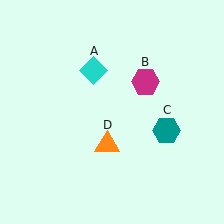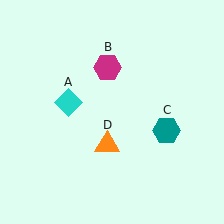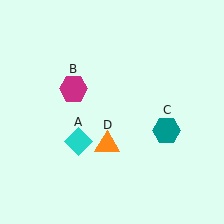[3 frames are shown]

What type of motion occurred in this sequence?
The cyan diamond (object A), magenta hexagon (object B) rotated counterclockwise around the center of the scene.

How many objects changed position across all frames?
2 objects changed position: cyan diamond (object A), magenta hexagon (object B).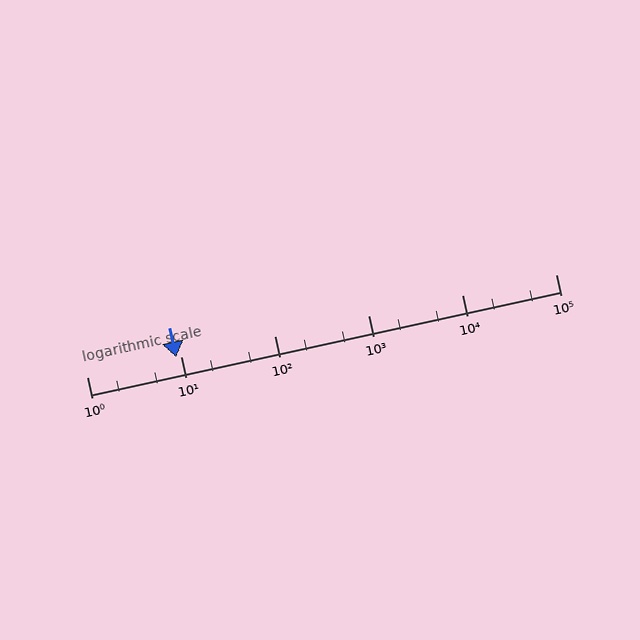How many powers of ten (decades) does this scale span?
The scale spans 5 decades, from 1 to 100000.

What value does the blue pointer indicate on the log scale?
The pointer indicates approximately 8.9.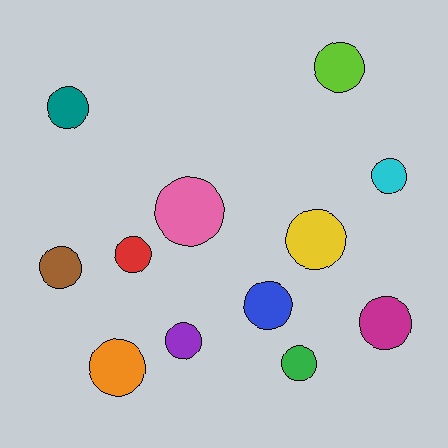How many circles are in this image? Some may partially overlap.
There are 12 circles.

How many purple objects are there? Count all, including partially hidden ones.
There is 1 purple object.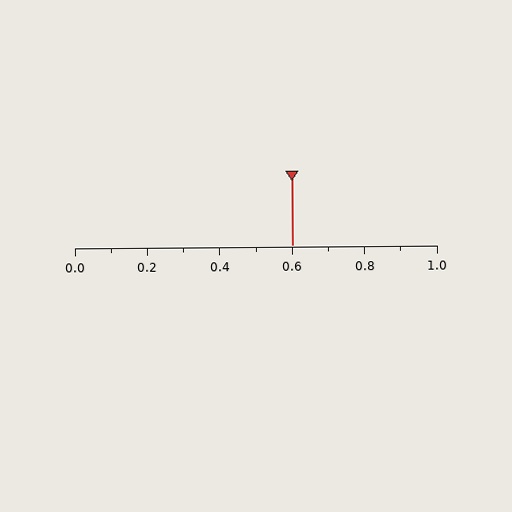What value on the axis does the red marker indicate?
The marker indicates approximately 0.6.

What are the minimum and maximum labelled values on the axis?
The axis runs from 0.0 to 1.0.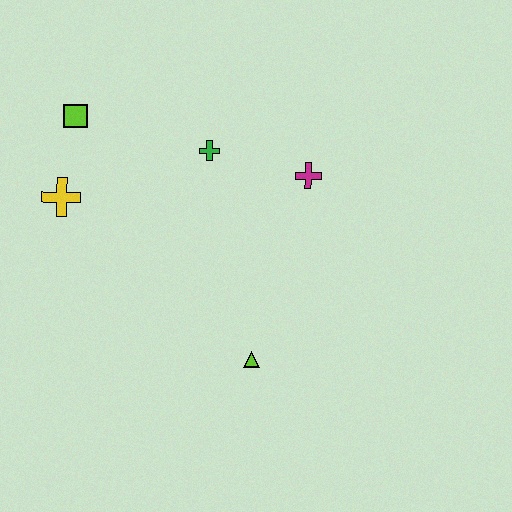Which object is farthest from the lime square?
The lime triangle is farthest from the lime square.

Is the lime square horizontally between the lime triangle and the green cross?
No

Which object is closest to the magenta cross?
The green cross is closest to the magenta cross.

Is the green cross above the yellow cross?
Yes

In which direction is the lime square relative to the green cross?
The lime square is to the left of the green cross.